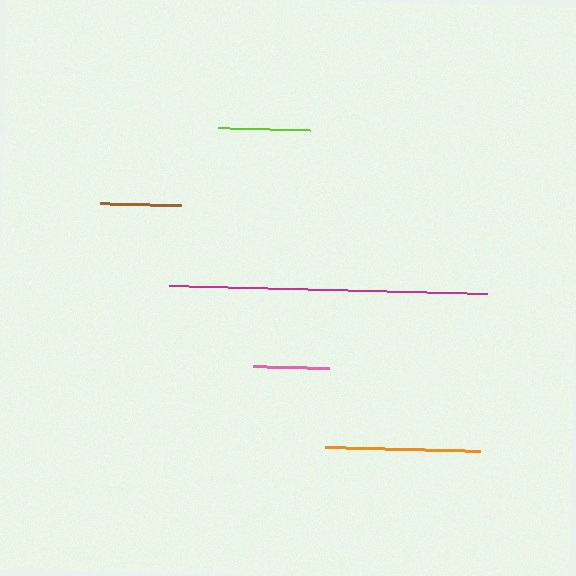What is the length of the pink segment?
The pink segment is approximately 77 pixels long.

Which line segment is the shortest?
The pink line is the shortest at approximately 77 pixels.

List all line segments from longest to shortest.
From longest to shortest: magenta, orange, lime, brown, pink.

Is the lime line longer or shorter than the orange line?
The orange line is longer than the lime line.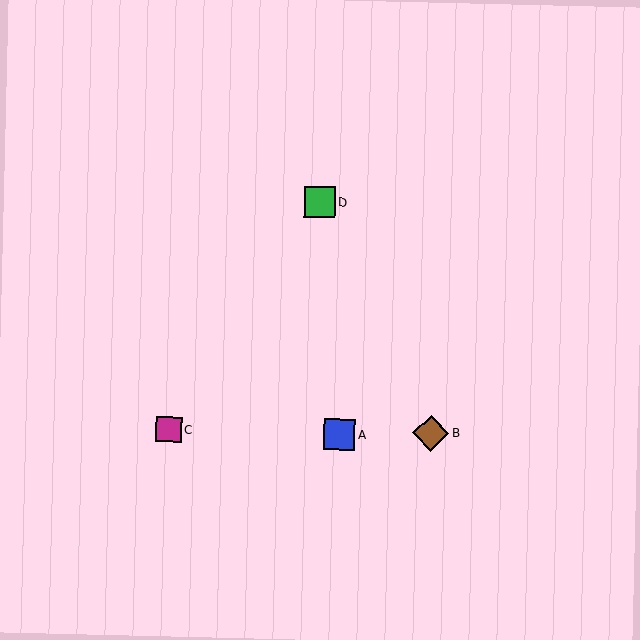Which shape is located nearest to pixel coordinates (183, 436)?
The magenta square (labeled C) at (169, 429) is nearest to that location.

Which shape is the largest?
The brown diamond (labeled B) is the largest.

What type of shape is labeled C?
Shape C is a magenta square.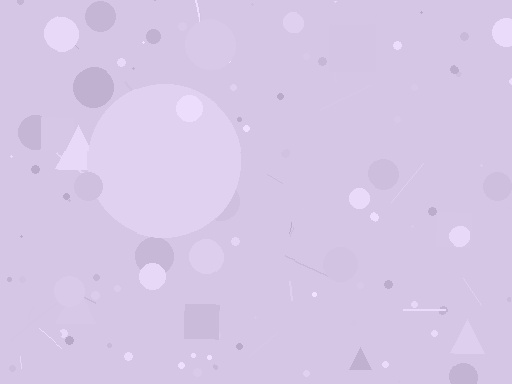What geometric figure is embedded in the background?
A circle is embedded in the background.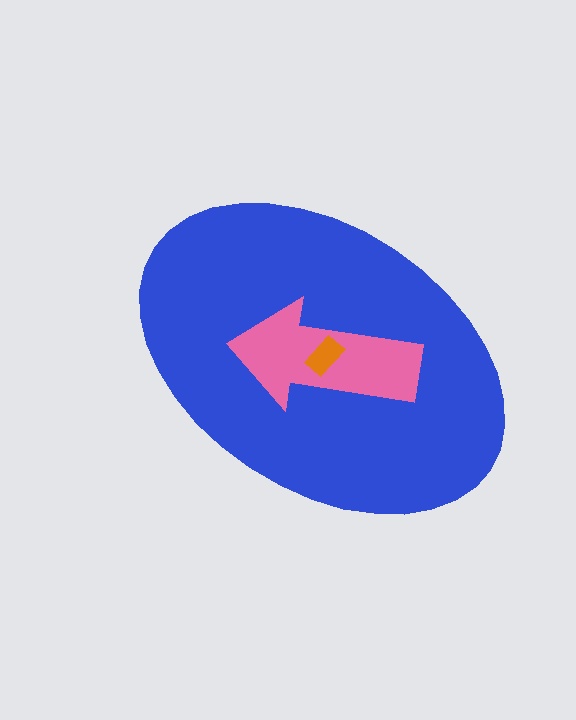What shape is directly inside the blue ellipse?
The pink arrow.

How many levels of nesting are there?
3.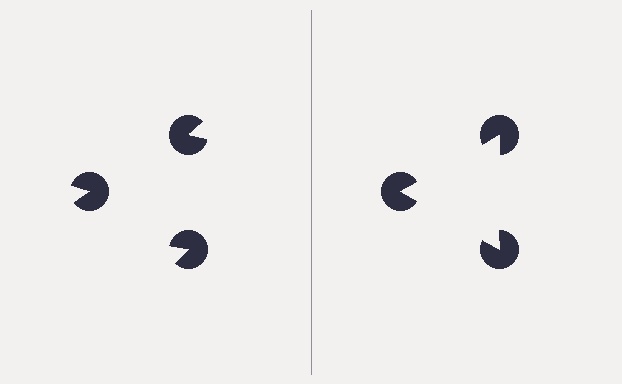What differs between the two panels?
The pac-man discs are positioned identically on both sides; only the wedge orientations differ. On the right they align to a triangle; on the left they are misaligned.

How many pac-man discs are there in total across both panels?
6 — 3 on each side.